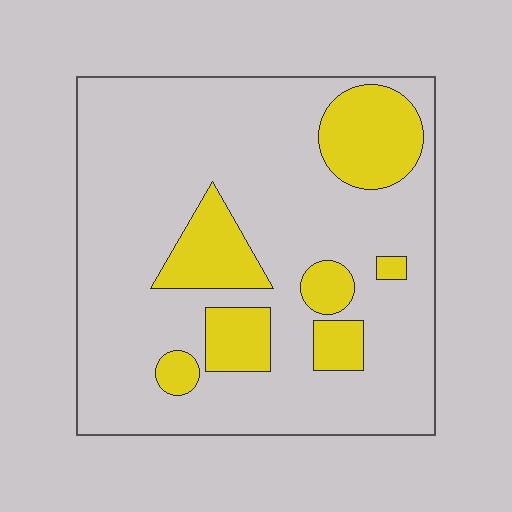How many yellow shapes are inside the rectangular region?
7.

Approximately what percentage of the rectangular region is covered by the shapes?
Approximately 20%.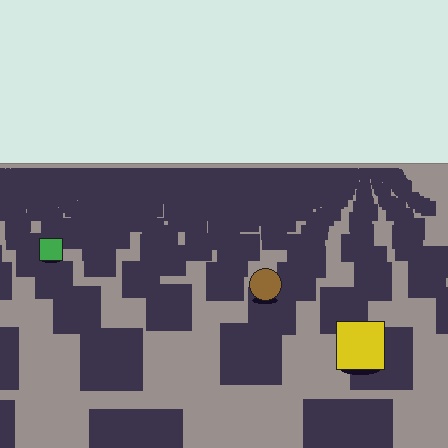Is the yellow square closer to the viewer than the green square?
Yes. The yellow square is closer — you can tell from the texture gradient: the ground texture is coarser near it.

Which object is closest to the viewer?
The yellow square is closest. The texture marks near it are larger and more spread out.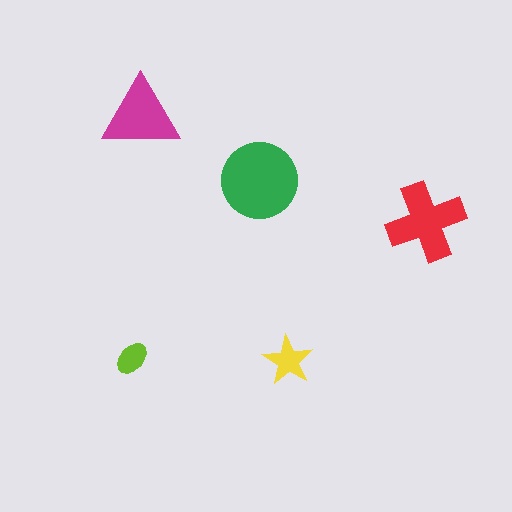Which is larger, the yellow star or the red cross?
The red cross.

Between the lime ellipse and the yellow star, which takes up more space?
The yellow star.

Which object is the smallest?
The lime ellipse.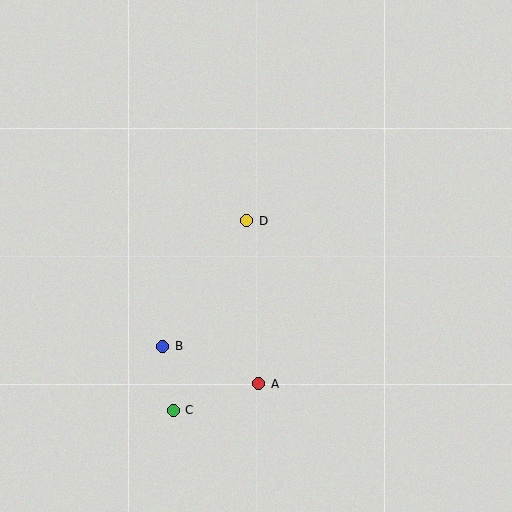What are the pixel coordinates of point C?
Point C is at (173, 410).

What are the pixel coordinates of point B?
Point B is at (163, 346).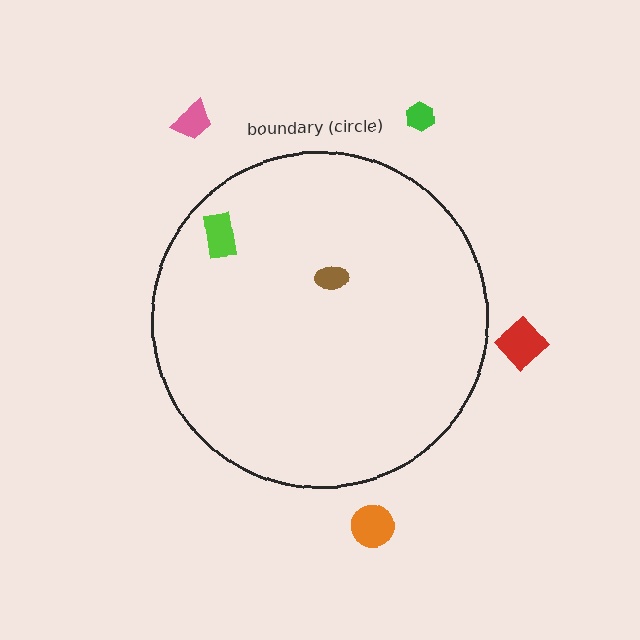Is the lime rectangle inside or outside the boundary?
Inside.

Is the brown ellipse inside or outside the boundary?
Inside.